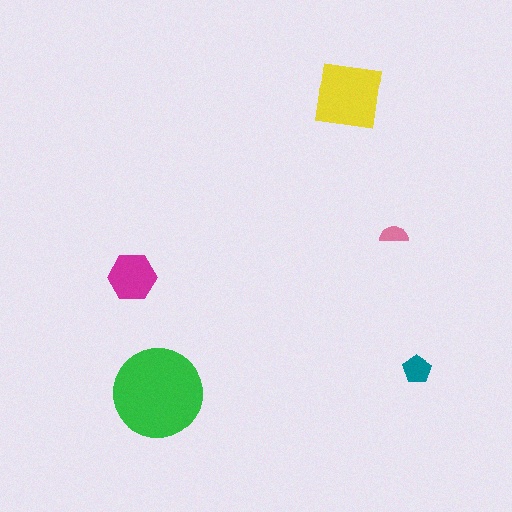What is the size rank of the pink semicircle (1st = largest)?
5th.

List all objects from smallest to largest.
The pink semicircle, the teal pentagon, the magenta hexagon, the yellow square, the green circle.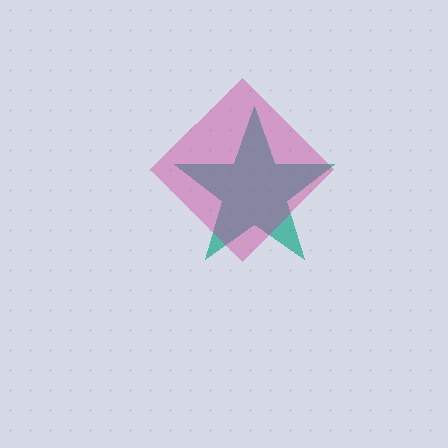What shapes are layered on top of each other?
The layered shapes are: a teal star, a magenta diamond.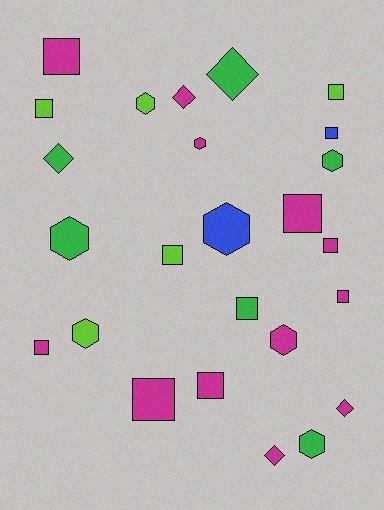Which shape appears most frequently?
Square, with 12 objects.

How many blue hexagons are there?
There is 1 blue hexagon.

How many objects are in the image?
There are 25 objects.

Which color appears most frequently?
Magenta, with 12 objects.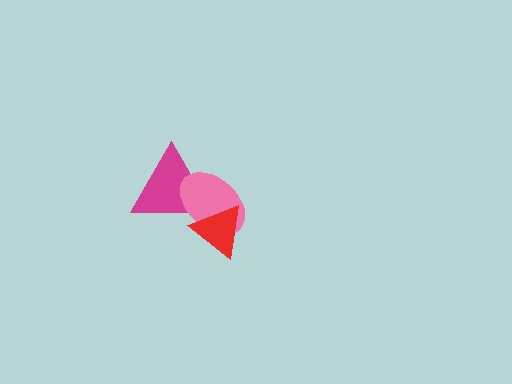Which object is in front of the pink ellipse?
The red triangle is in front of the pink ellipse.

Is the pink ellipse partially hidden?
Yes, it is partially covered by another shape.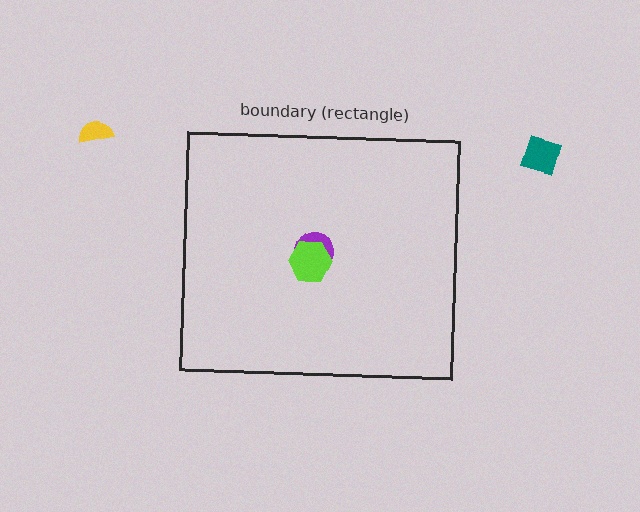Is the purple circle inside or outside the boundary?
Inside.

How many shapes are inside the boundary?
2 inside, 2 outside.